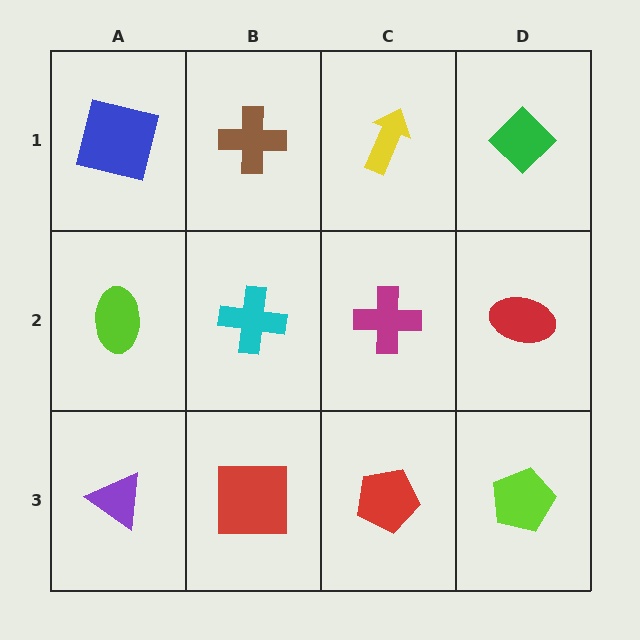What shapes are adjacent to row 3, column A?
A lime ellipse (row 2, column A), a red square (row 3, column B).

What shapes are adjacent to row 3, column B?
A cyan cross (row 2, column B), a purple triangle (row 3, column A), a red pentagon (row 3, column C).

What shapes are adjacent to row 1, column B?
A cyan cross (row 2, column B), a blue square (row 1, column A), a yellow arrow (row 1, column C).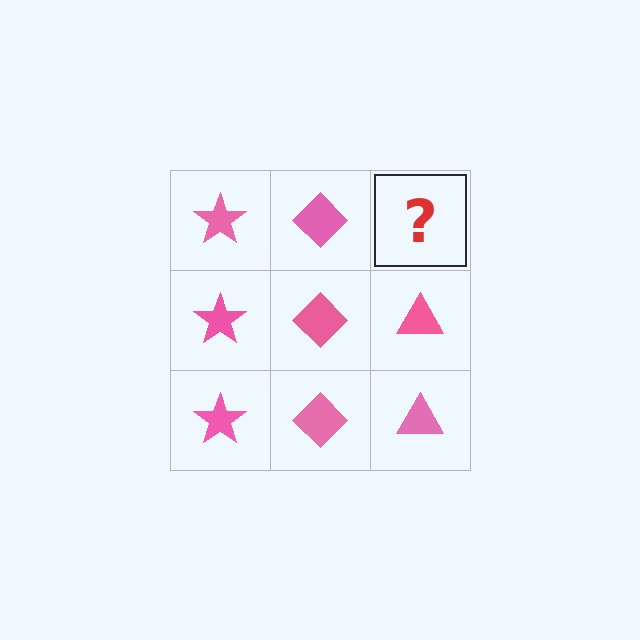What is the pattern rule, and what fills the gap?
The rule is that each column has a consistent shape. The gap should be filled with a pink triangle.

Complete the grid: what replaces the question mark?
The question mark should be replaced with a pink triangle.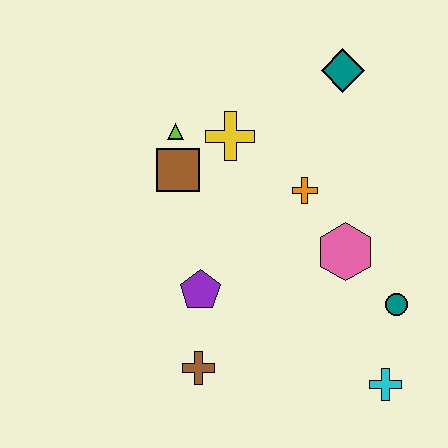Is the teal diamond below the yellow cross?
No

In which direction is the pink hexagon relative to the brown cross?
The pink hexagon is to the right of the brown cross.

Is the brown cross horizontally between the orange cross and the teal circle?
No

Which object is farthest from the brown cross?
The teal diamond is farthest from the brown cross.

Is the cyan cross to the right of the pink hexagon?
Yes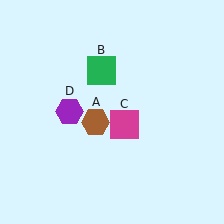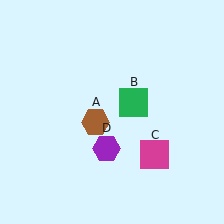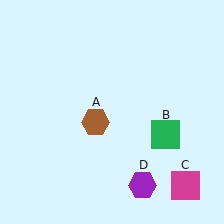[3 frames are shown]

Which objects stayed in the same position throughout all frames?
Brown hexagon (object A) remained stationary.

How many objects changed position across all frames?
3 objects changed position: green square (object B), magenta square (object C), purple hexagon (object D).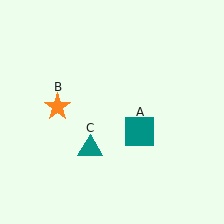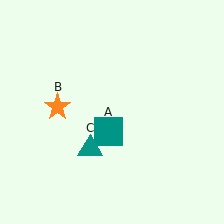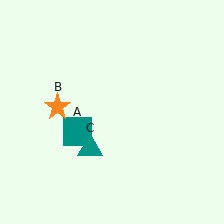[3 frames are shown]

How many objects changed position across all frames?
1 object changed position: teal square (object A).